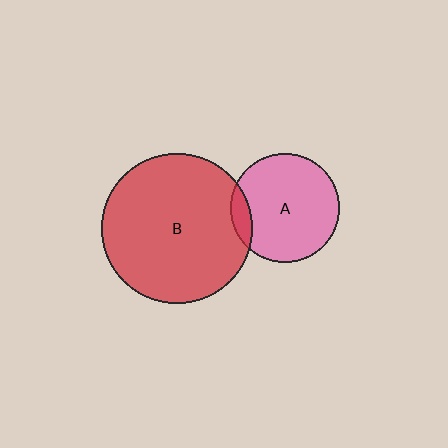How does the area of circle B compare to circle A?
Approximately 1.9 times.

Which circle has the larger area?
Circle B (red).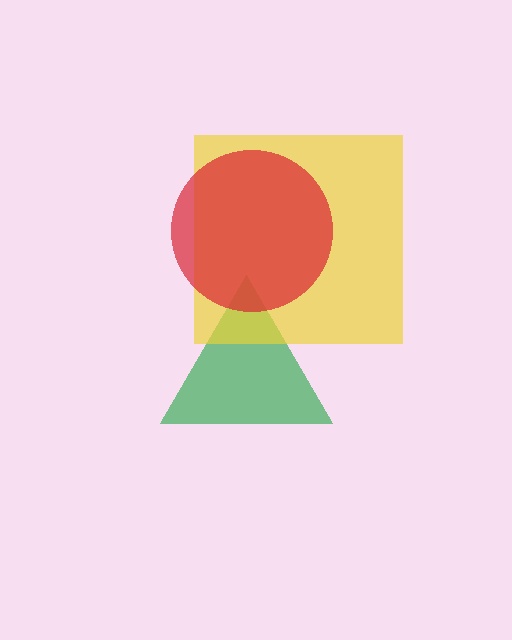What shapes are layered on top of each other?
The layered shapes are: a green triangle, a yellow square, a red circle.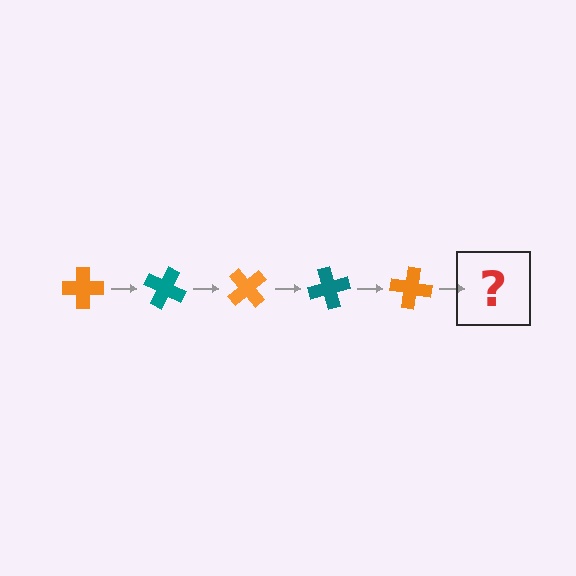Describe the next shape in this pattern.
It should be a teal cross, rotated 125 degrees from the start.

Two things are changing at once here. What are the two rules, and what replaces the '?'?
The two rules are that it rotates 25 degrees each step and the color cycles through orange and teal. The '?' should be a teal cross, rotated 125 degrees from the start.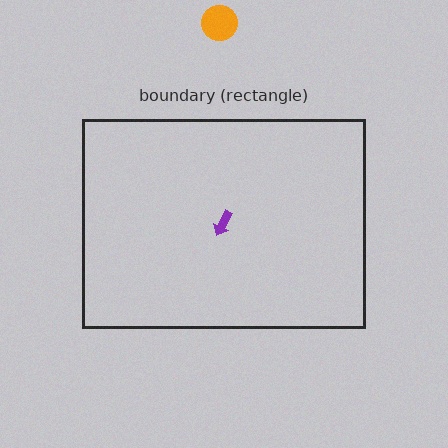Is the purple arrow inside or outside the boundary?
Inside.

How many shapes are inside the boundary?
1 inside, 1 outside.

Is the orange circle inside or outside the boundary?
Outside.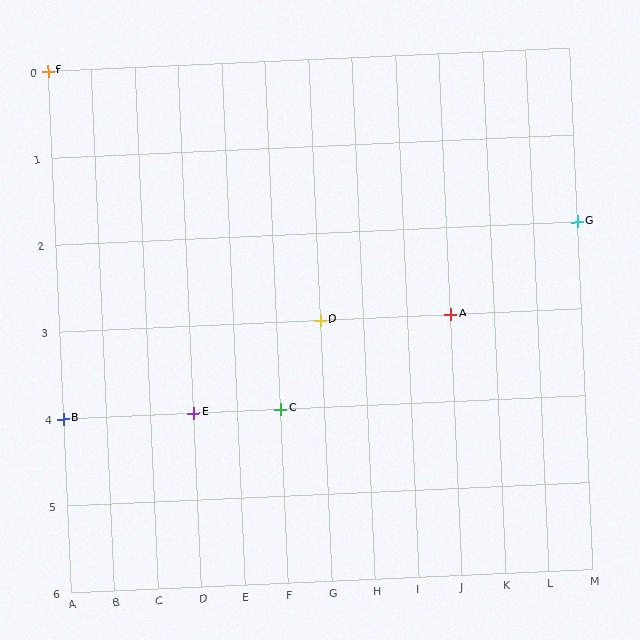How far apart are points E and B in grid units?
Points E and B are 3 columns apart.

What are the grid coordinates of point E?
Point E is at grid coordinates (D, 4).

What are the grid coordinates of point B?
Point B is at grid coordinates (A, 4).